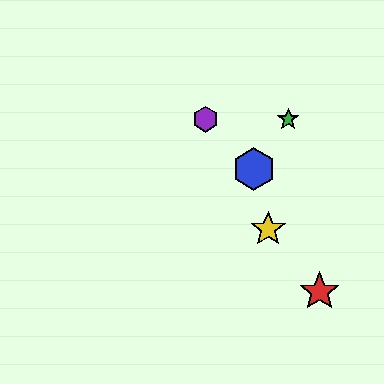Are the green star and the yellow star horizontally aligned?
No, the green star is at y≈119 and the yellow star is at y≈229.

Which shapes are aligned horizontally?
The green star, the purple hexagon are aligned horizontally.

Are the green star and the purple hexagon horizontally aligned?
Yes, both are at y≈119.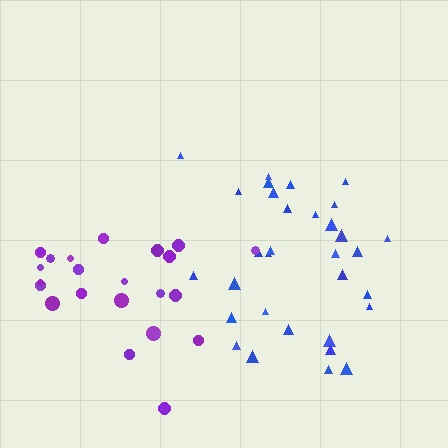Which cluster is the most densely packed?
Blue.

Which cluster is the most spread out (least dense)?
Purple.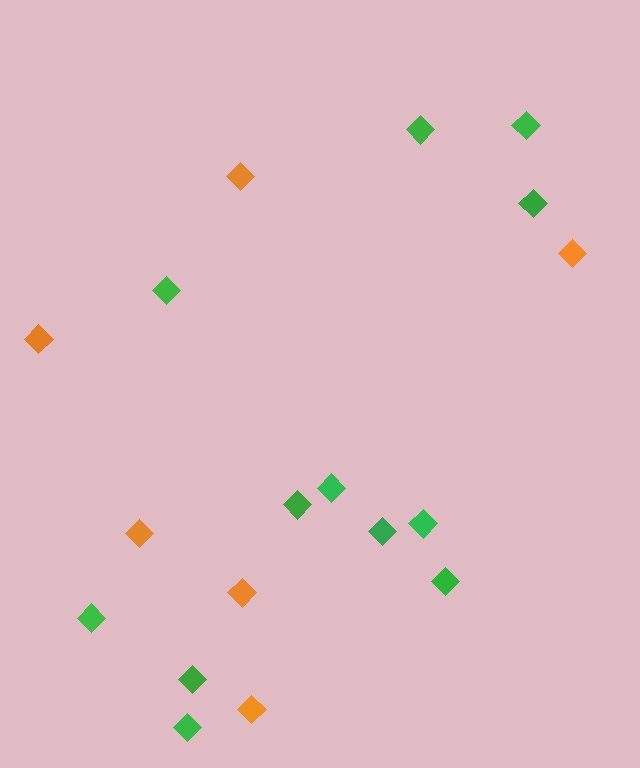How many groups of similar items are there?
There are 2 groups: one group of green diamonds (12) and one group of orange diamonds (6).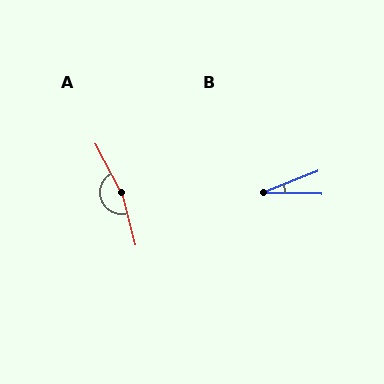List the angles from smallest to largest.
B (24°), A (167°).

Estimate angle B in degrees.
Approximately 24 degrees.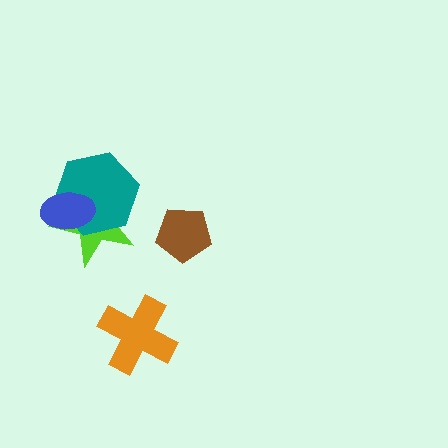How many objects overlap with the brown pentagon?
0 objects overlap with the brown pentagon.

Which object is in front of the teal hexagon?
The blue ellipse is in front of the teal hexagon.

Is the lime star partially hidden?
Yes, it is partially covered by another shape.